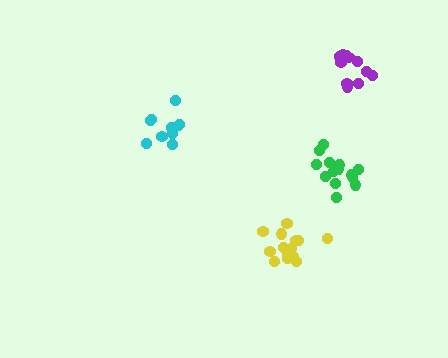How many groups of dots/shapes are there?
There are 4 groups.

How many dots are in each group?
Group 1: 15 dots, Group 2: 10 dots, Group 3: 15 dots, Group 4: 11 dots (51 total).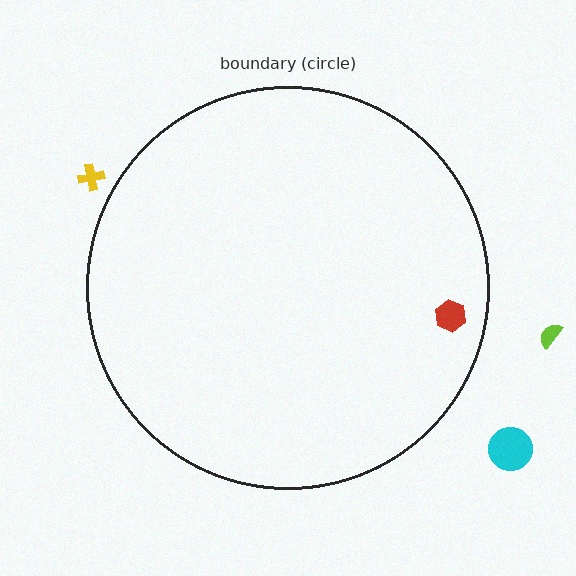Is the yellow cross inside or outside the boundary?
Outside.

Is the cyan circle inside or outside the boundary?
Outside.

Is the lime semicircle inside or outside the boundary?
Outside.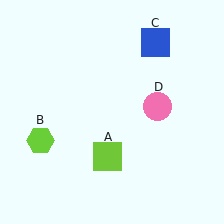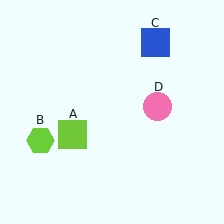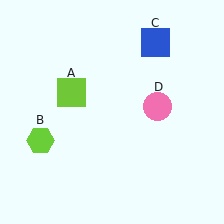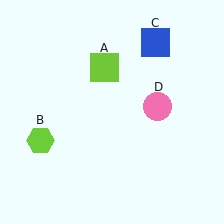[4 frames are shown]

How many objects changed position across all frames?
1 object changed position: lime square (object A).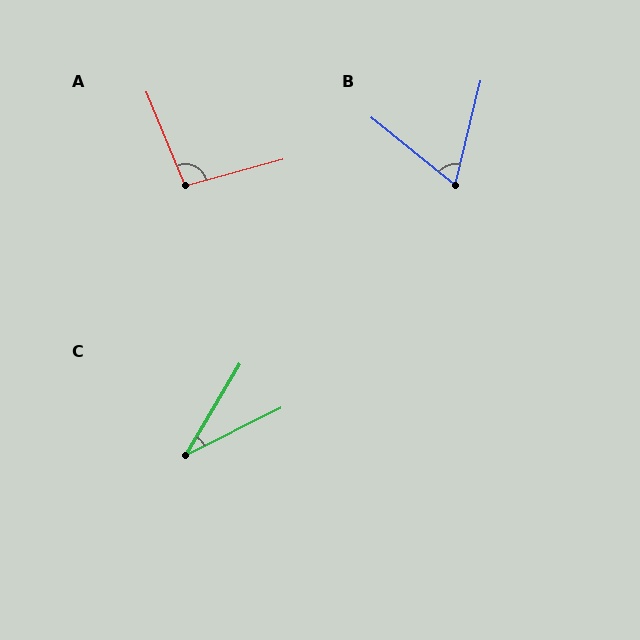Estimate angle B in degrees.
Approximately 65 degrees.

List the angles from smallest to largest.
C (33°), B (65°), A (97°).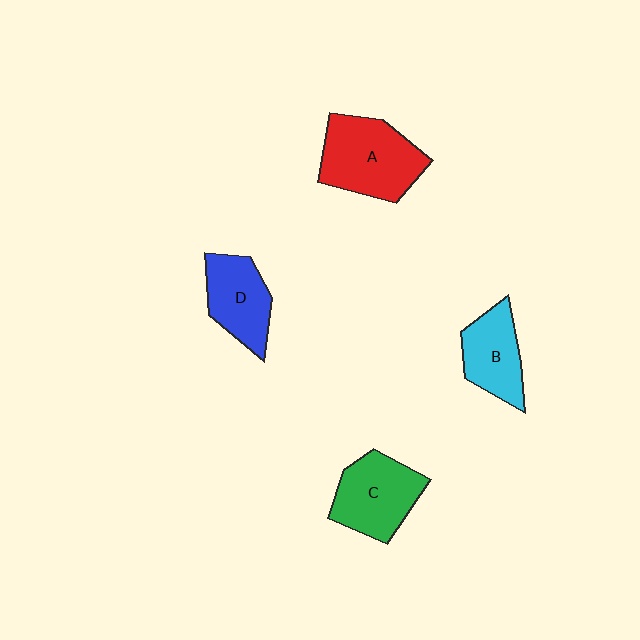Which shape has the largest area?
Shape A (red).